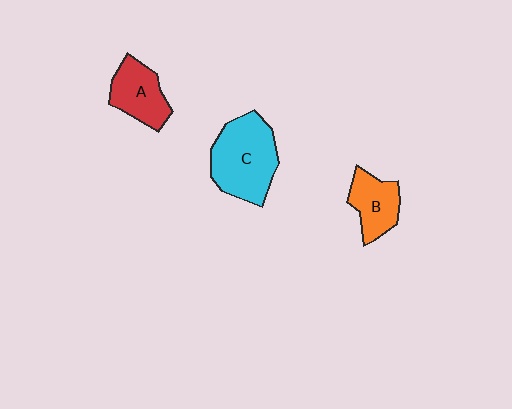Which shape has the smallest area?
Shape B (orange).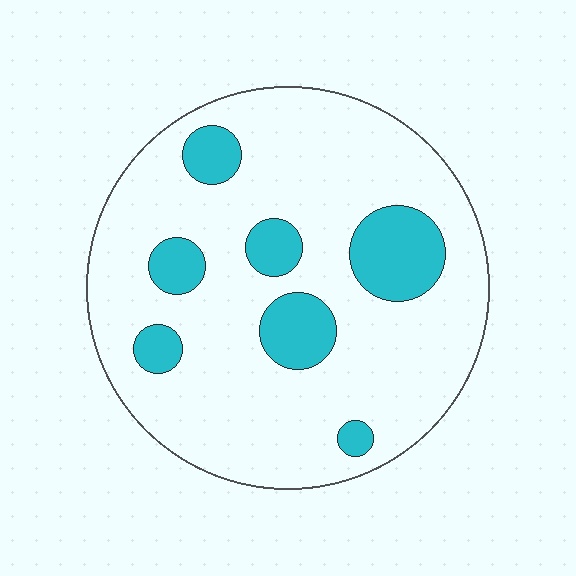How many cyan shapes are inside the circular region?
7.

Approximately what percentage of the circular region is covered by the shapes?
Approximately 20%.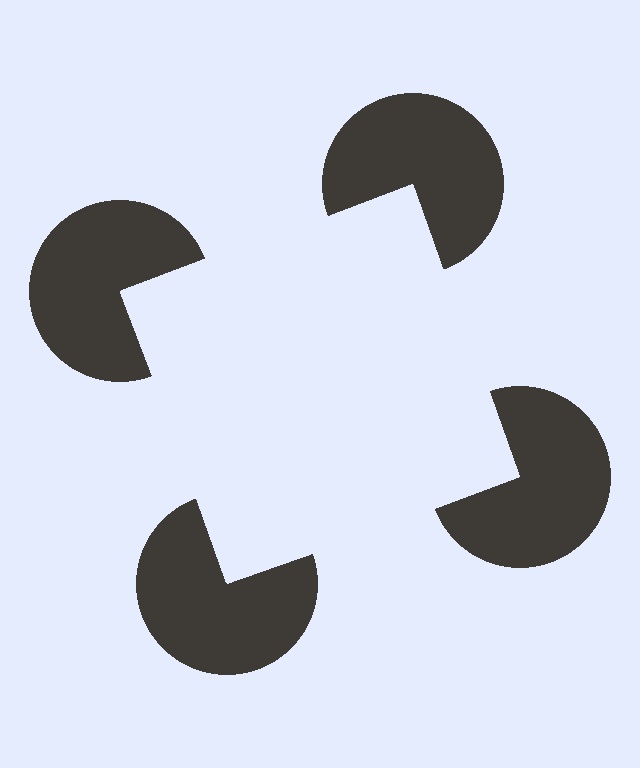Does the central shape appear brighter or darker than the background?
It typically appears slightly brighter than the background, even though no actual brightness change is drawn.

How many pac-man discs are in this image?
There are 4 — one at each vertex of the illusory square.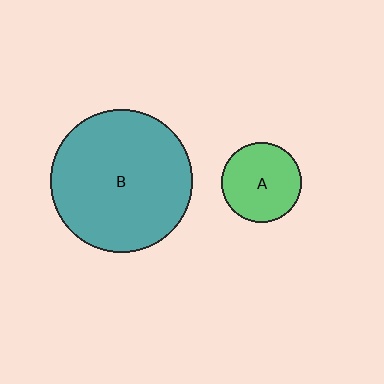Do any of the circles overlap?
No, none of the circles overlap.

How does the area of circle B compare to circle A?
Approximately 3.2 times.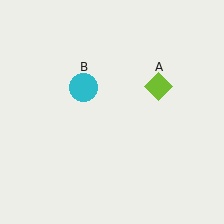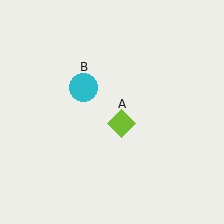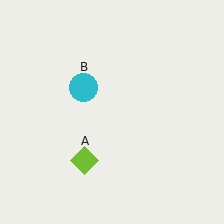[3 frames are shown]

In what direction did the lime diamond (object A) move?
The lime diamond (object A) moved down and to the left.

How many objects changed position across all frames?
1 object changed position: lime diamond (object A).